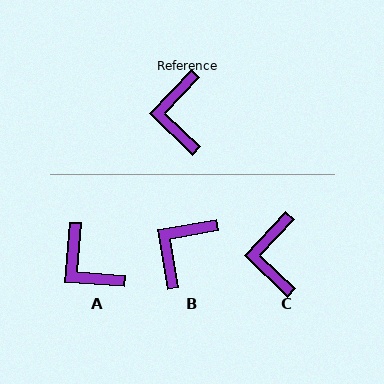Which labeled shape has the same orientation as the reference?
C.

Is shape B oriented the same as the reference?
No, it is off by about 36 degrees.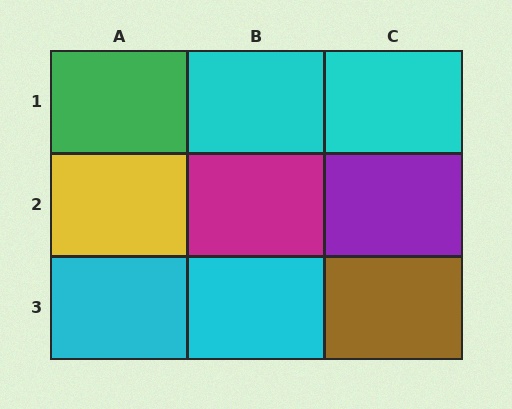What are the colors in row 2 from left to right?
Yellow, magenta, purple.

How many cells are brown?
1 cell is brown.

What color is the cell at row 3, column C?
Brown.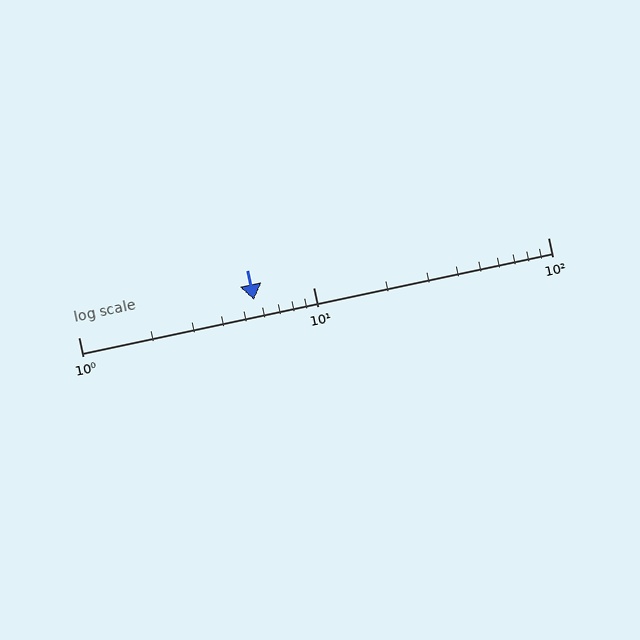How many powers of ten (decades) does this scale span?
The scale spans 2 decades, from 1 to 100.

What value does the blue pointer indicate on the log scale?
The pointer indicates approximately 5.6.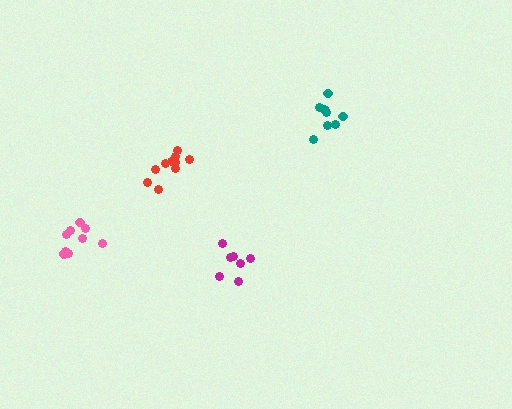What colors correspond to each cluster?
The clusters are colored: pink, teal, magenta, red.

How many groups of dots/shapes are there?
There are 4 groups.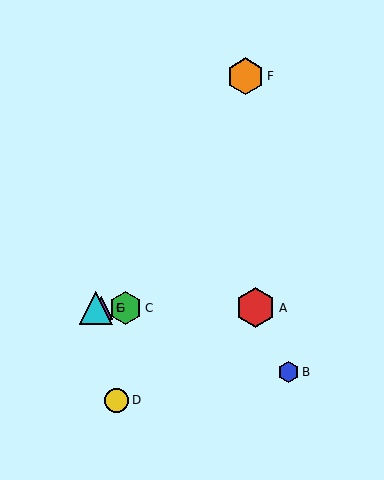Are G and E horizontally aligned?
Yes, both are at y≈308.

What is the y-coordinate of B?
Object B is at y≈372.